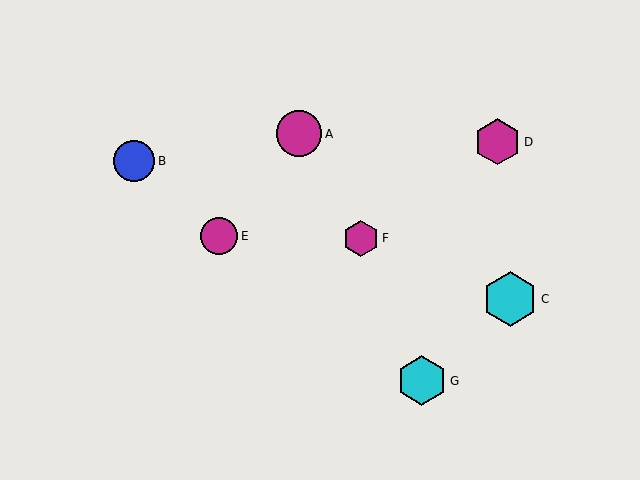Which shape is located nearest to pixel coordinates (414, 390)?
The cyan hexagon (labeled G) at (422, 381) is nearest to that location.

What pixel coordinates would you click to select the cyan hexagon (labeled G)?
Click at (422, 381) to select the cyan hexagon G.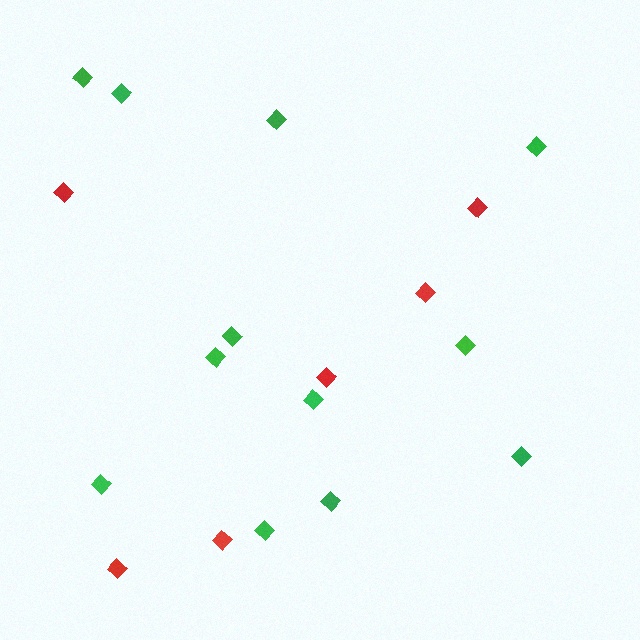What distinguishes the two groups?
There are 2 groups: one group of red diamonds (6) and one group of green diamonds (12).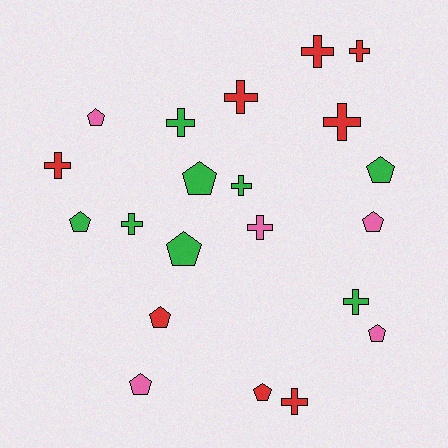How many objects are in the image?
There are 21 objects.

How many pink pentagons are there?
There are 4 pink pentagons.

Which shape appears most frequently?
Cross, with 11 objects.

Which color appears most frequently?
Red, with 8 objects.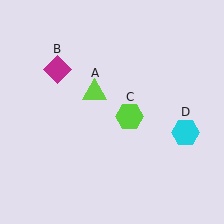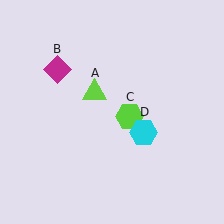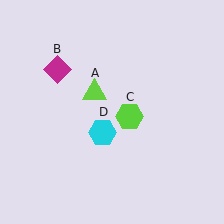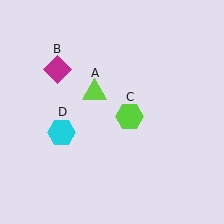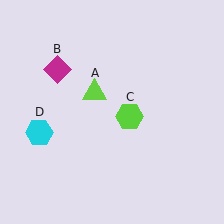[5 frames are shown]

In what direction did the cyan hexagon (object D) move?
The cyan hexagon (object D) moved left.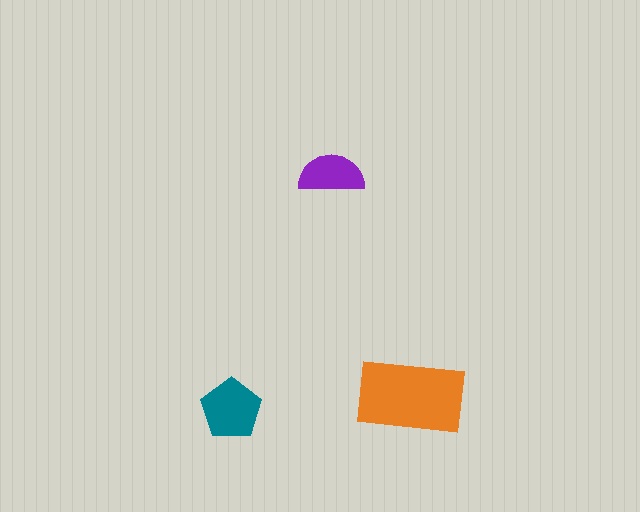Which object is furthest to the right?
The orange rectangle is rightmost.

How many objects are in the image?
There are 3 objects in the image.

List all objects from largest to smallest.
The orange rectangle, the teal pentagon, the purple semicircle.